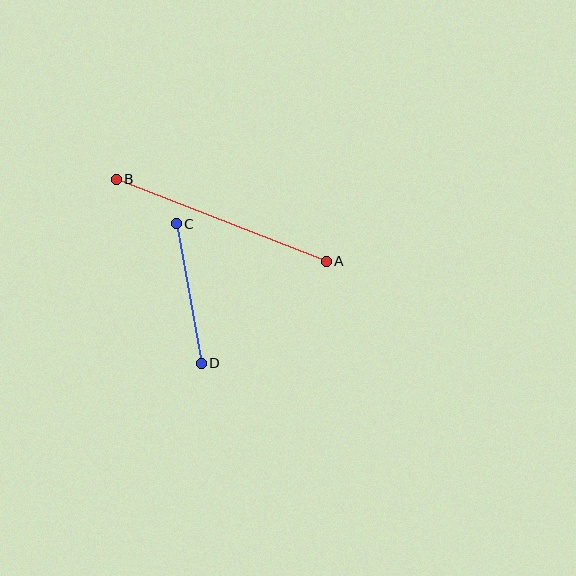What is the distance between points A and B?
The distance is approximately 225 pixels.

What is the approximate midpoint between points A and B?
The midpoint is at approximately (221, 220) pixels.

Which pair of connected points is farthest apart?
Points A and B are farthest apart.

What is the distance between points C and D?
The distance is approximately 142 pixels.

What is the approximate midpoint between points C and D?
The midpoint is at approximately (189, 294) pixels.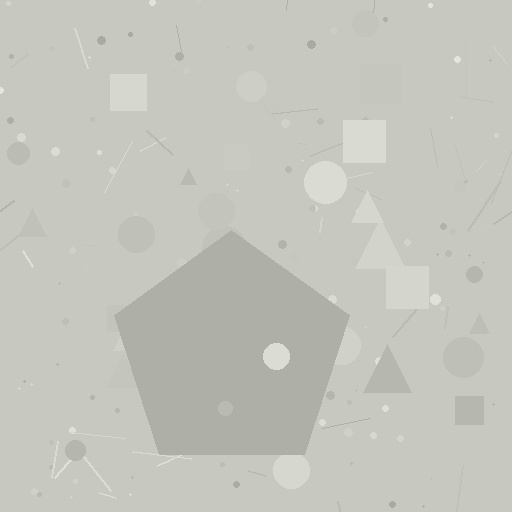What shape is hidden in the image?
A pentagon is hidden in the image.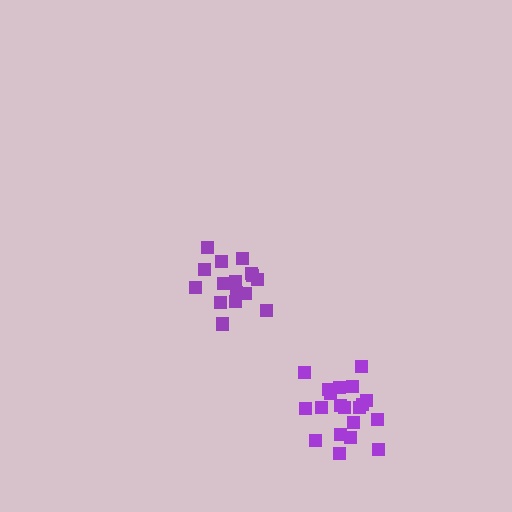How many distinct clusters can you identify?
There are 2 distinct clusters.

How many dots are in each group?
Group 1: 16 dots, Group 2: 20 dots (36 total).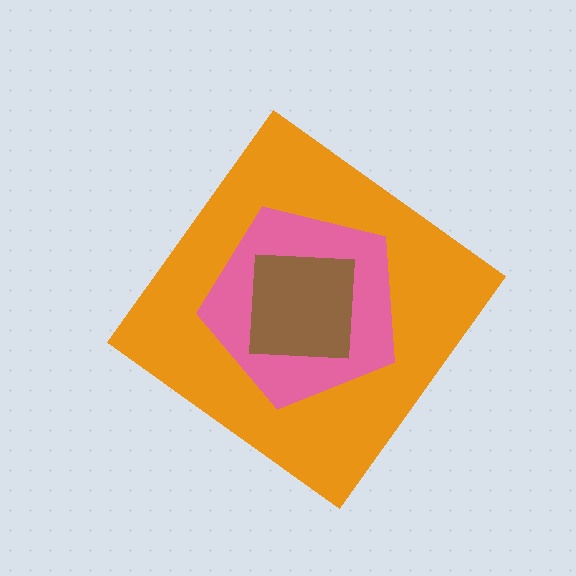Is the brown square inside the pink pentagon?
Yes.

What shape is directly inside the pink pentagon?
The brown square.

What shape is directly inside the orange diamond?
The pink pentagon.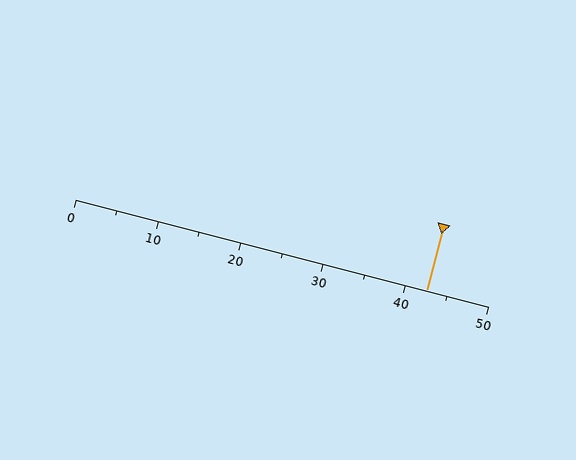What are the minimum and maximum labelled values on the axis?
The axis runs from 0 to 50.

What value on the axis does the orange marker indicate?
The marker indicates approximately 42.5.